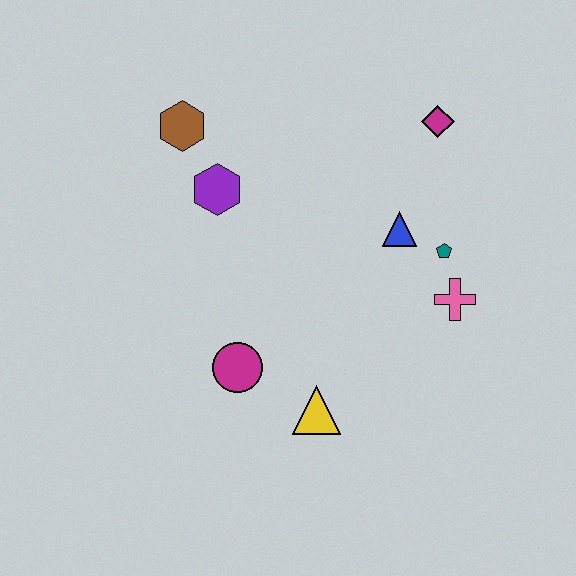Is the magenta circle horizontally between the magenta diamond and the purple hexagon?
Yes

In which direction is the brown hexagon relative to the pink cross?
The brown hexagon is to the left of the pink cross.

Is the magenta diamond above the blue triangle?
Yes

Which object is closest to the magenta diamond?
The blue triangle is closest to the magenta diamond.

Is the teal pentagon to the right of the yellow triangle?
Yes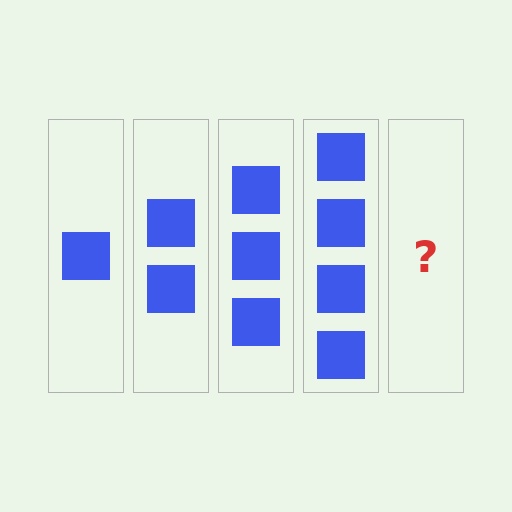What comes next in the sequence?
The next element should be 5 squares.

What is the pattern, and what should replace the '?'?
The pattern is that each step adds one more square. The '?' should be 5 squares.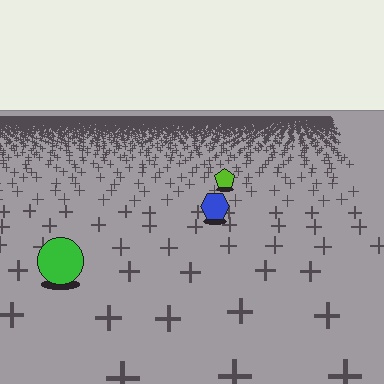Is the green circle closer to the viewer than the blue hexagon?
Yes. The green circle is closer — you can tell from the texture gradient: the ground texture is coarser near it.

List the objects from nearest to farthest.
From nearest to farthest: the green circle, the blue hexagon, the lime pentagon.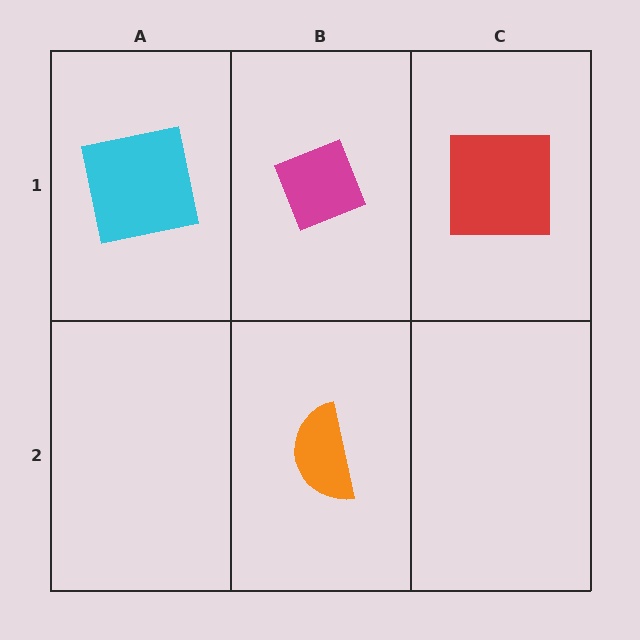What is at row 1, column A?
A cyan square.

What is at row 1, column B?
A magenta diamond.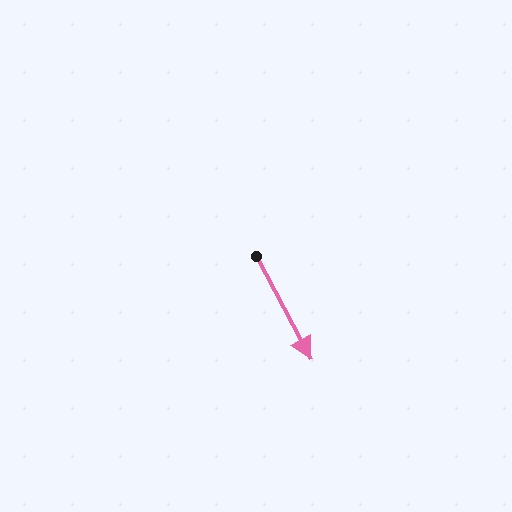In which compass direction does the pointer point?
Southeast.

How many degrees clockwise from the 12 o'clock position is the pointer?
Approximately 152 degrees.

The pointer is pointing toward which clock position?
Roughly 5 o'clock.